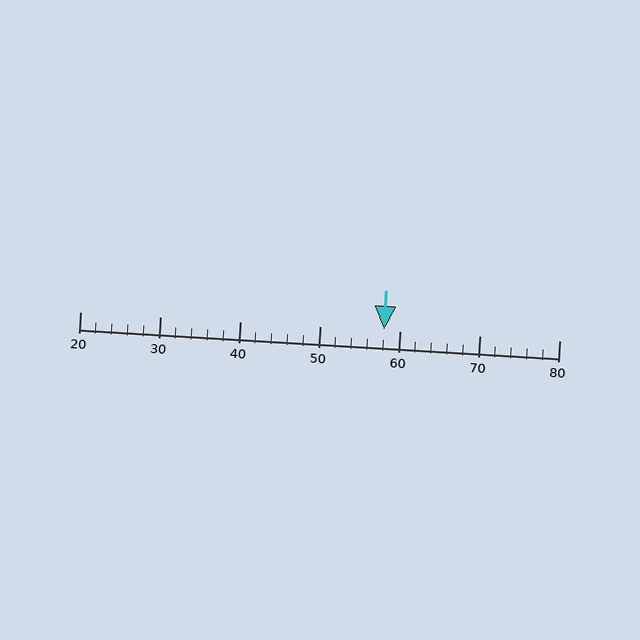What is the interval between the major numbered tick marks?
The major tick marks are spaced 10 units apart.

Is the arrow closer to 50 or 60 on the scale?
The arrow is closer to 60.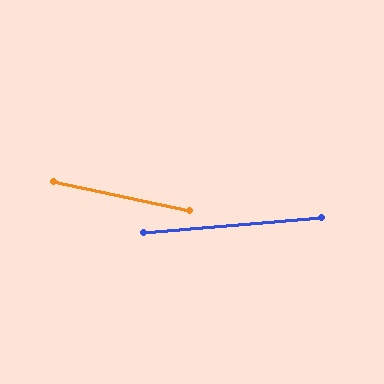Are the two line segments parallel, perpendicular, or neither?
Neither parallel nor perpendicular — they differ by about 17°.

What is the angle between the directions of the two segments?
Approximately 17 degrees.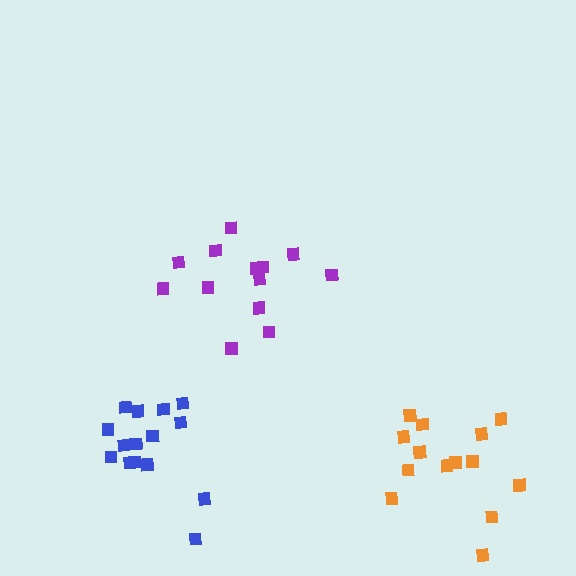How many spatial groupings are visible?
There are 3 spatial groupings.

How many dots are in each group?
Group 1: 13 dots, Group 2: 14 dots, Group 3: 15 dots (42 total).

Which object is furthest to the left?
The blue cluster is leftmost.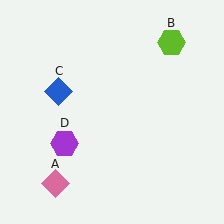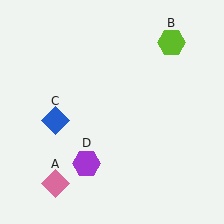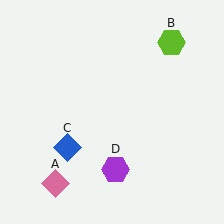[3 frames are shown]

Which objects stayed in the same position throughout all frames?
Pink diamond (object A) and lime hexagon (object B) remained stationary.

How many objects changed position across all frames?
2 objects changed position: blue diamond (object C), purple hexagon (object D).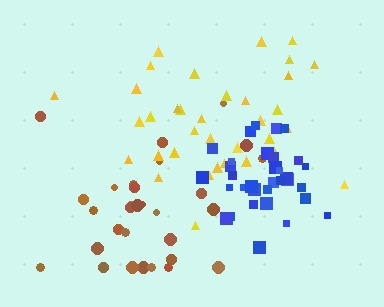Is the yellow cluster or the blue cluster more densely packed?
Blue.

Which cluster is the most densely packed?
Blue.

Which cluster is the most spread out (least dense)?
Brown.